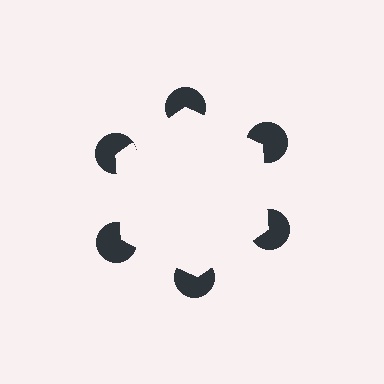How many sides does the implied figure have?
6 sides.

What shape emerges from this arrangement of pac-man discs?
An illusory hexagon — its edges are inferred from the aligned wedge cuts in the pac-man discs, not physically drawn.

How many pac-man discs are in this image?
There are 6 — one at each vertex of the illusory hexagon.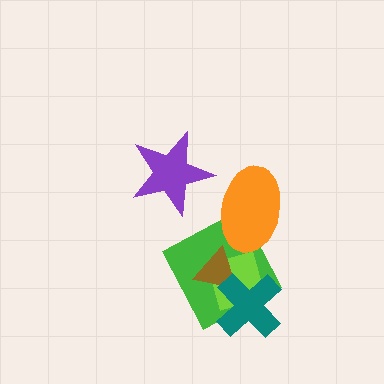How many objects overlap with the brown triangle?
3 objects overlap with the brown triangle.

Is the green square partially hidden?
Yes, it is partially covered by another shape.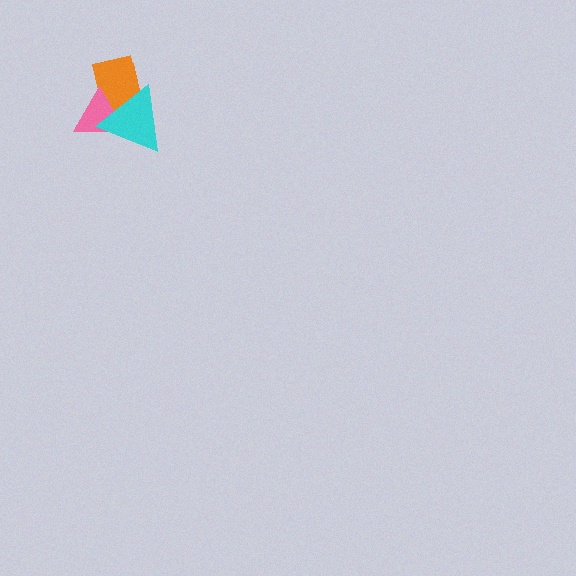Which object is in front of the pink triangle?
The cyan triangle is in front of the pink triangle.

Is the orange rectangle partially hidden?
Yes, it is partially covered by another shape.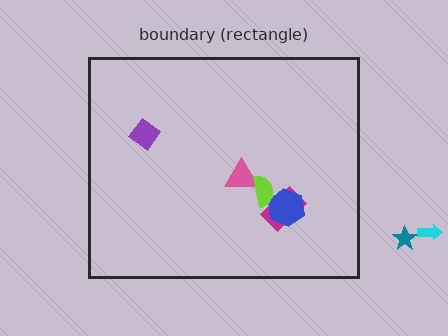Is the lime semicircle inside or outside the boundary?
Inside.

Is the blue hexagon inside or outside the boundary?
Inside.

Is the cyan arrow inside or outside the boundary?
Outside.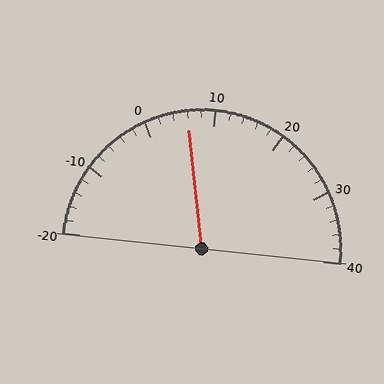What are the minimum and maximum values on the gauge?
The gauge ranges from -20 to 40.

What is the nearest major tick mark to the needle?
The nearest major tick mark is 10.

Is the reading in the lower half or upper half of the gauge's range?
The reading is in the lower half of the range (-20 to 40).